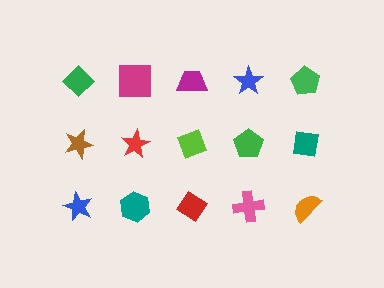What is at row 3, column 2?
A teal hexagon.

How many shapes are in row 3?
5 shapes.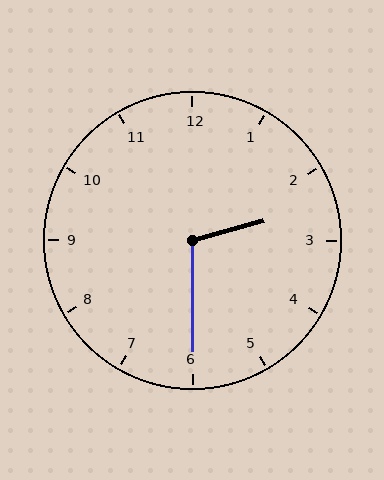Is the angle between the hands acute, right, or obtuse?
It is obtuse.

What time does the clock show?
2:30.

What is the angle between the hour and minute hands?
Approximately 105 degrees.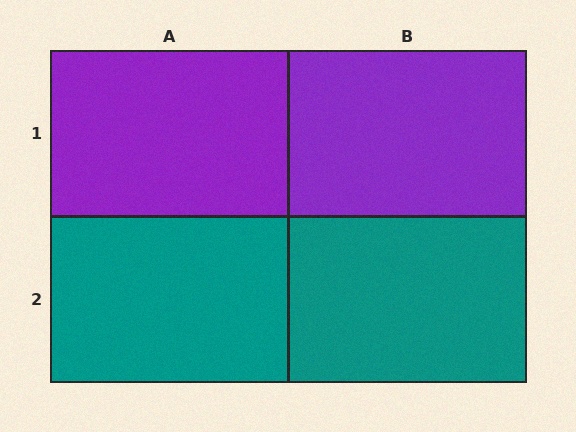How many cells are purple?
2 cells are purple.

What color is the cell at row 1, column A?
Purple.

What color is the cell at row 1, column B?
Purple.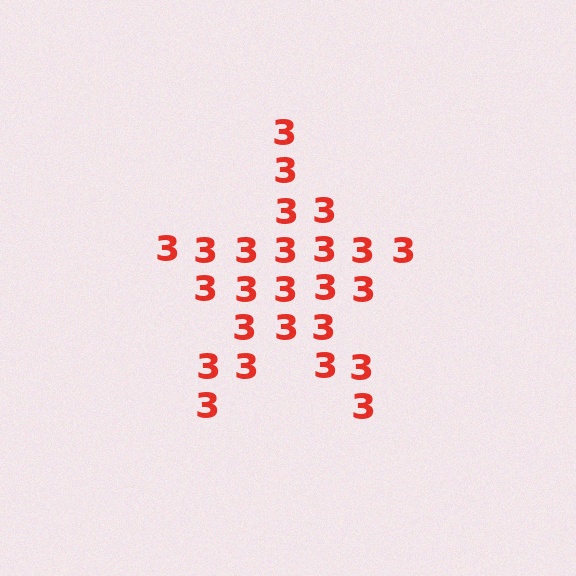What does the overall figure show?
The overall figure shows a star.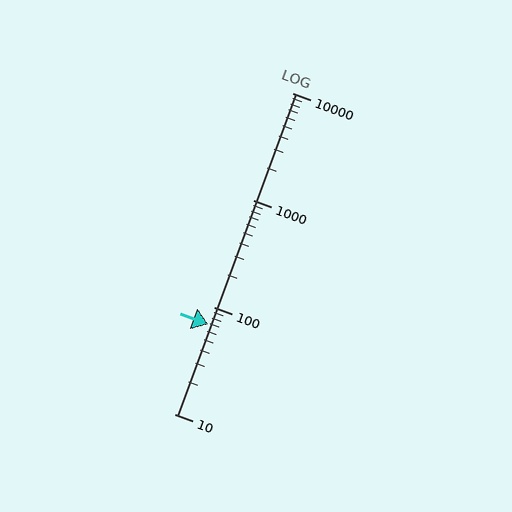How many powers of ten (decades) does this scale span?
The scale spans 3 decades, from 10 to 10000.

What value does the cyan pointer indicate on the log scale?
The pointer indicates approximately 69.